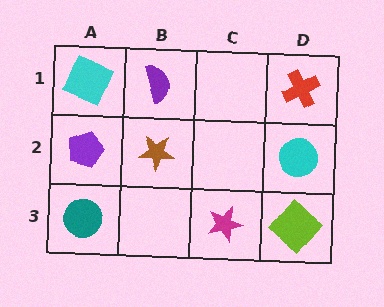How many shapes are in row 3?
3 shapes.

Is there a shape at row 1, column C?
No, that cell is empty.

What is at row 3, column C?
A magenta star.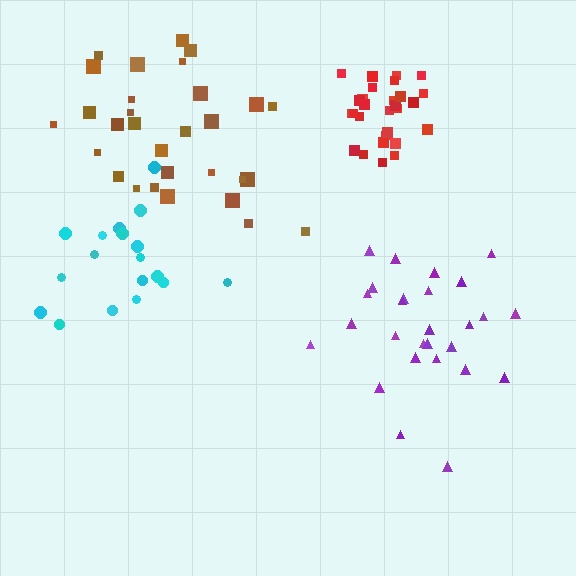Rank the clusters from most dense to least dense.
red, brown, cyan, purple.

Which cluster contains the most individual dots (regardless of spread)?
Brown (30).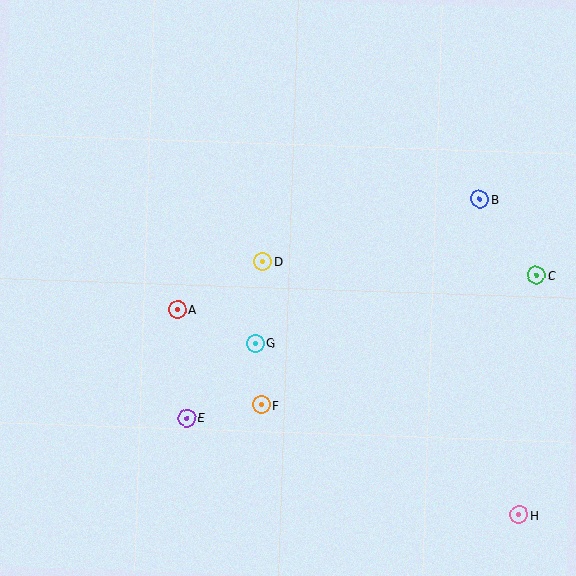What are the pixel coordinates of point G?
Point G is at (255, 343).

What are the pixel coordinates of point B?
Point B is at (480, 199).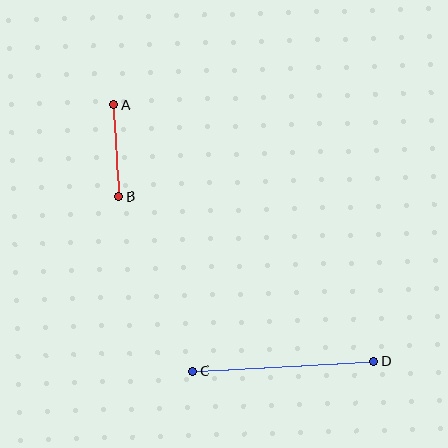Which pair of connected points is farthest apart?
Points C and D are farthest apart.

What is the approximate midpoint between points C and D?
The midpoint is at approximately (283, 366) pixels.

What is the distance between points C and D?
The distance is approximately 181 pixels.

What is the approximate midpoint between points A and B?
The midpoint is at approximately (116, 150) pixels.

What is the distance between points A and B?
The distance is approximately 92 pixels.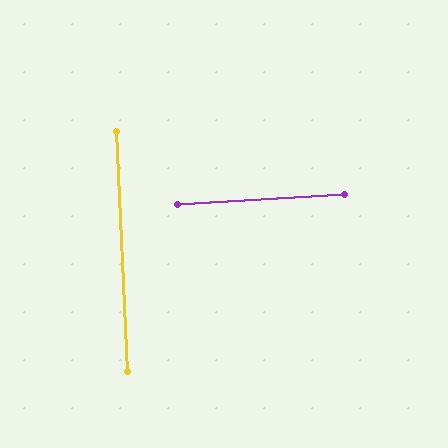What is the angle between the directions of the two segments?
Approximately 89 degrees.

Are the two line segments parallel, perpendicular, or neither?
Perpendicular — they meet at approximately 89°.